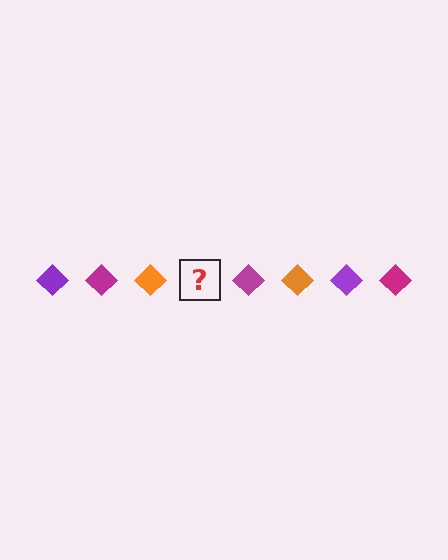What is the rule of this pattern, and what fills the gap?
The rule is that the pattern cycles through purple, magenta, orange diamonds. The gap should be filled with a purple diamond.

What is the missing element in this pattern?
The missing element is a purple diamond.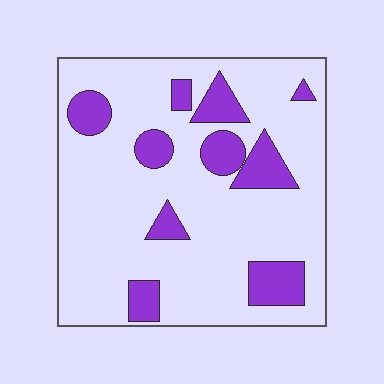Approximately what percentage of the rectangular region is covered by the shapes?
Approximately 20%.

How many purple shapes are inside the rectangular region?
10.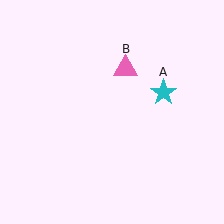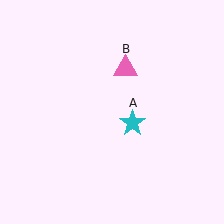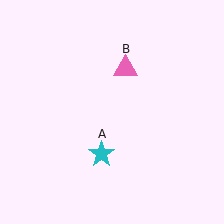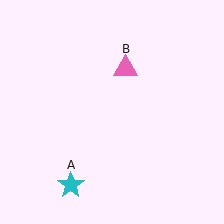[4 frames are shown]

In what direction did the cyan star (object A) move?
The cyan star (object A) moved down and to the left.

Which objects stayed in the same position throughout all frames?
Pink triangle (object B) remained stationary.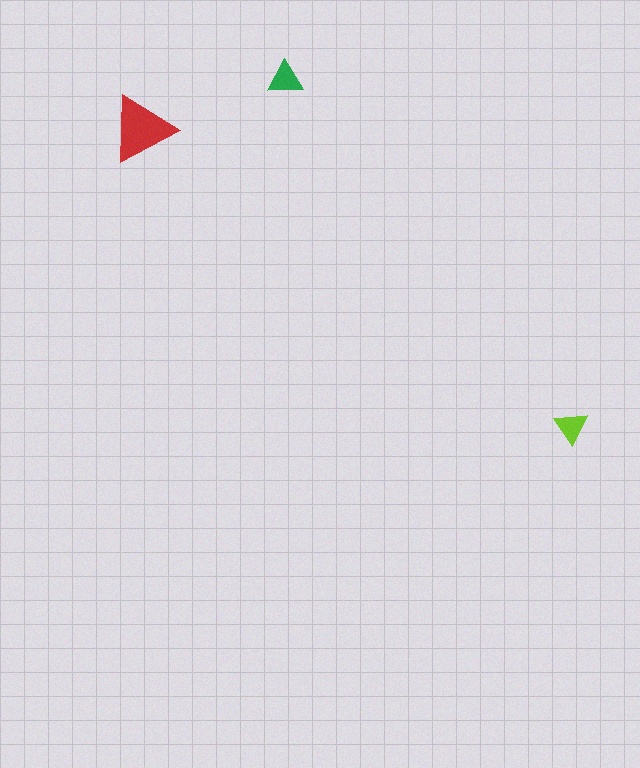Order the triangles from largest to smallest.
the red one, the green one, the lime one.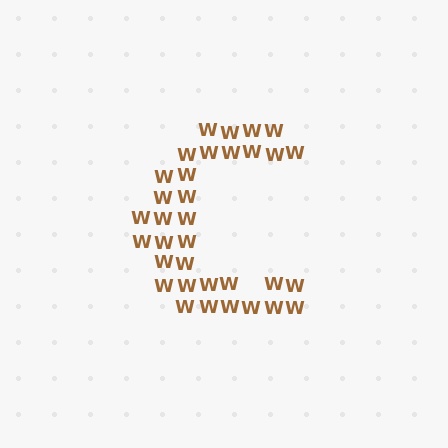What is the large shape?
The large shape is the letter C.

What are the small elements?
The small elements are letter W's.